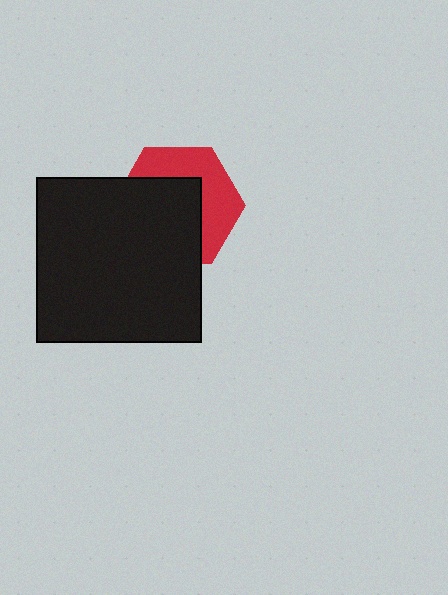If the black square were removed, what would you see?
You would see the complete red hexagon.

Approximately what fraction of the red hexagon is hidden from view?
Roughly 56% of the red hexagon is hidden behind the black square.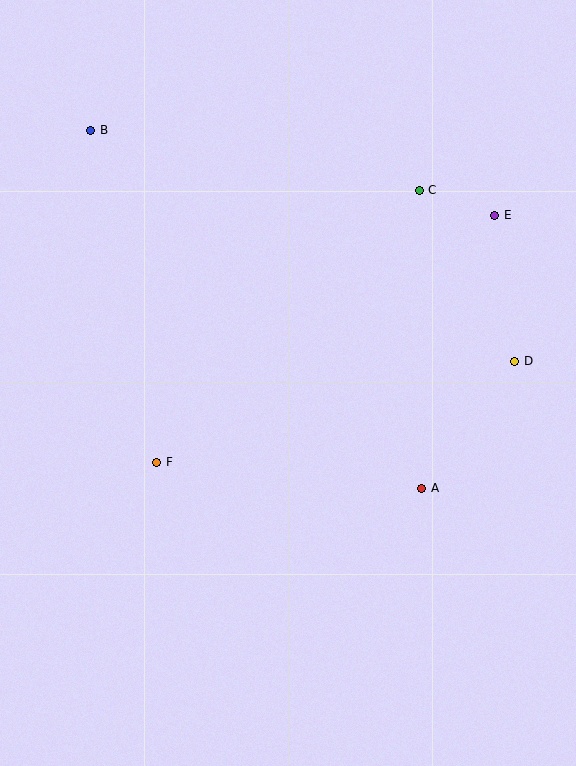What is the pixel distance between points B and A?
The distance between B and A is 487 pixels.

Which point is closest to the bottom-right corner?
Point A is closest to the bottom-right corner.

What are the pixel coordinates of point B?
Point B is at (91, 130).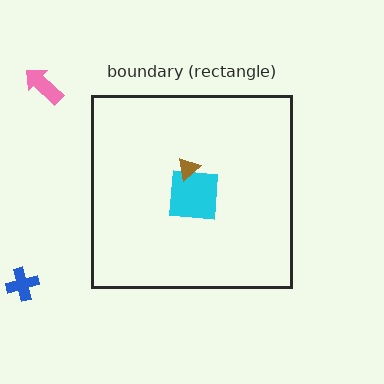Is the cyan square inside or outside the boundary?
Inside.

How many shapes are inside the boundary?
2 inside, 2 outside.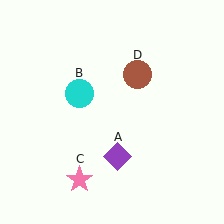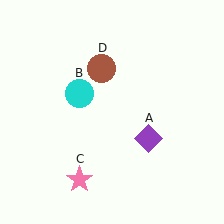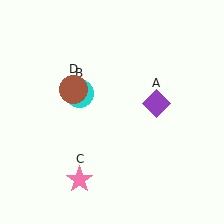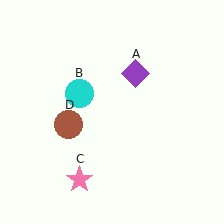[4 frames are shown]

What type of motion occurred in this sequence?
The purple diamond (object A), brown circle (object D) rotated counterclockwise around the center of the scene.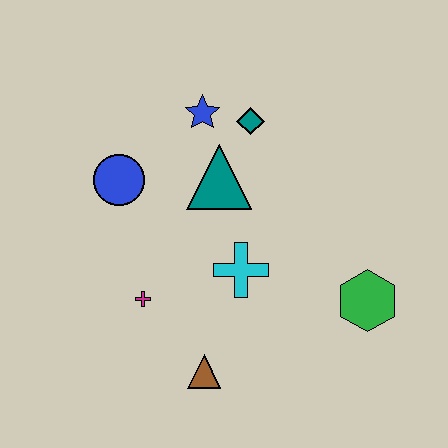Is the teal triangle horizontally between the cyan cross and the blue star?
Yes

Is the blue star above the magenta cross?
Yes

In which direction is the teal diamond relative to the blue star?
The teal diamond is to the right of the blue star.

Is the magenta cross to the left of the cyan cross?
Yes